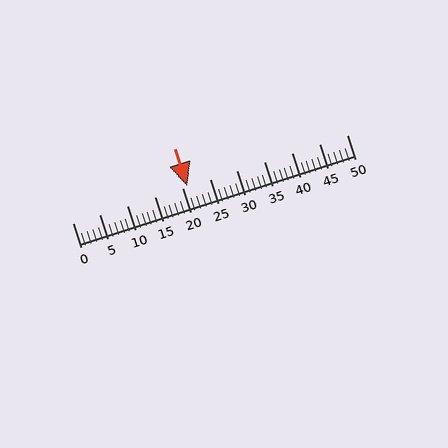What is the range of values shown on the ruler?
The ruler shows values from 0 to 50.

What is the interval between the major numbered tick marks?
The major tick marks are spaced 5 units apart.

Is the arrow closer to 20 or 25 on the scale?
The arrow is closer to 20.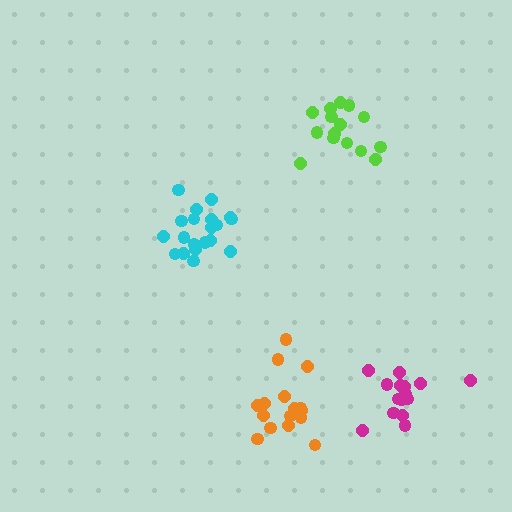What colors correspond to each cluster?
The clusters are colored: lime, cyan, magenta, orange.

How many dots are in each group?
Group 1: 15 dots, Group 2: 20 dots, Group 3: 15 dots, Group 4: 16 dots (66 total).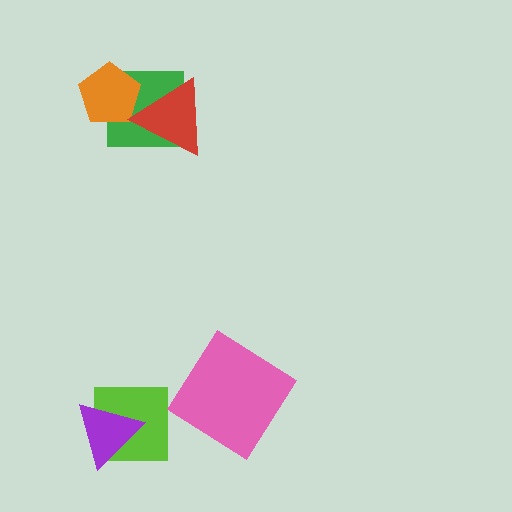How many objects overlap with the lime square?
1 object overlaps with the lime square.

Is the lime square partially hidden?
Yes, it is partially covered by another shape.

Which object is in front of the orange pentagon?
The red triangle is in front of the orange pentagon.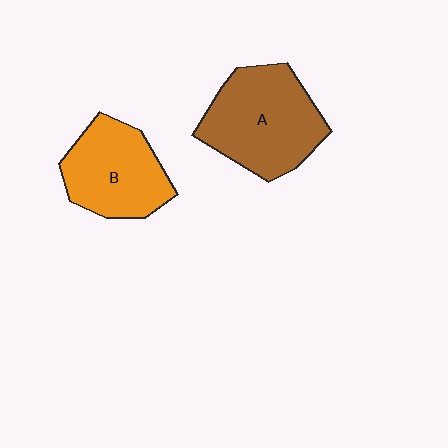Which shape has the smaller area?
Shape B (orange).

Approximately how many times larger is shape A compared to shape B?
Approximately 1.2 times.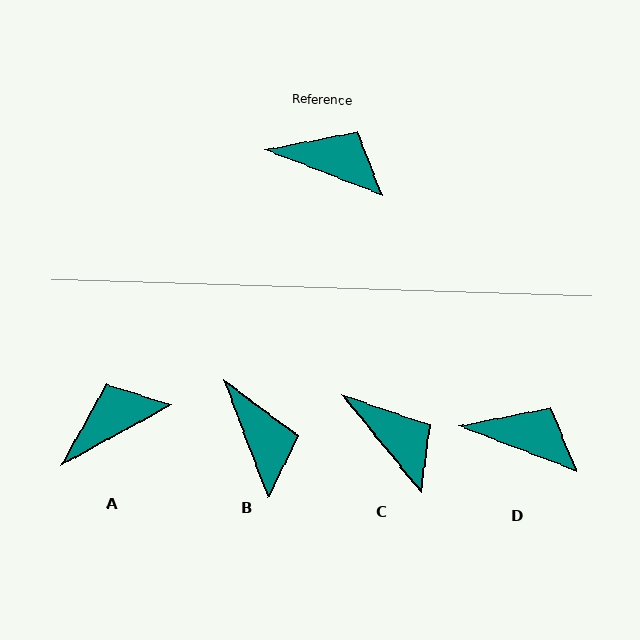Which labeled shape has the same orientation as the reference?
D.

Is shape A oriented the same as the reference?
No, it is off by about 50 degrees.